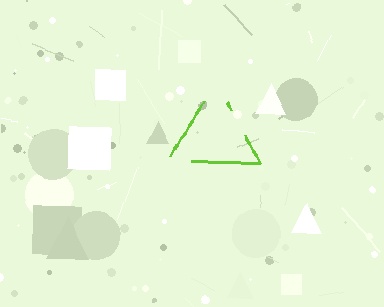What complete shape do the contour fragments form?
The contour fragments form a triangle.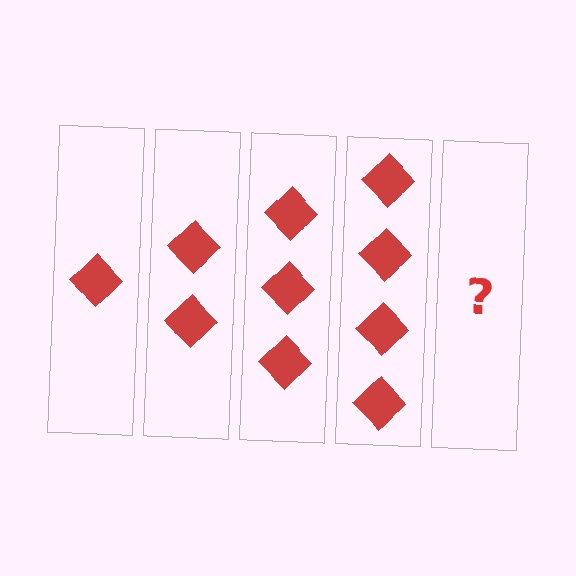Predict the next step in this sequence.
The next step is 5 diamonds.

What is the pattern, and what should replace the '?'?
The pattern is that each step adds one more diamond. The '?' should be 5 diamonds.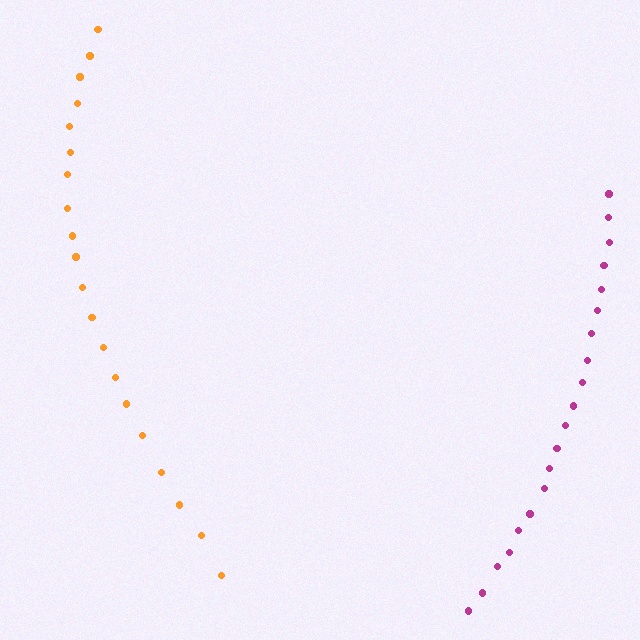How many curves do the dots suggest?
There are 2 distinct paths.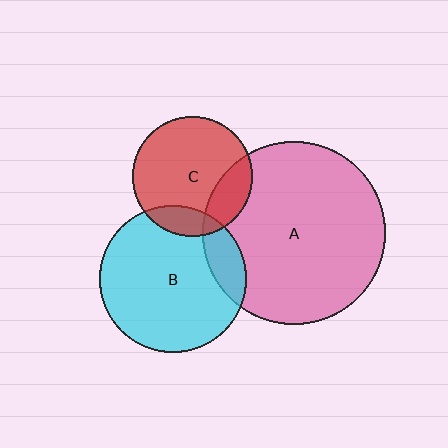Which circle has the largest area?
Circle A (pink).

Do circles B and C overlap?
Yes.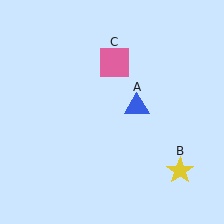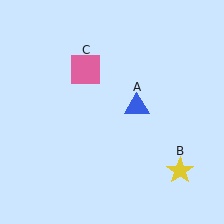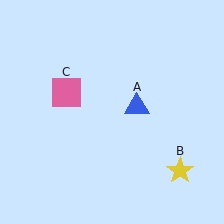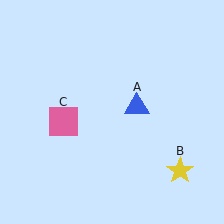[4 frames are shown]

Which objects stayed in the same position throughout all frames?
Blue triangle (object A) and yellow star (object B) remained stationary.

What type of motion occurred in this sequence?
The pink square (object C) rotated counterclockwise around the center of the scene.